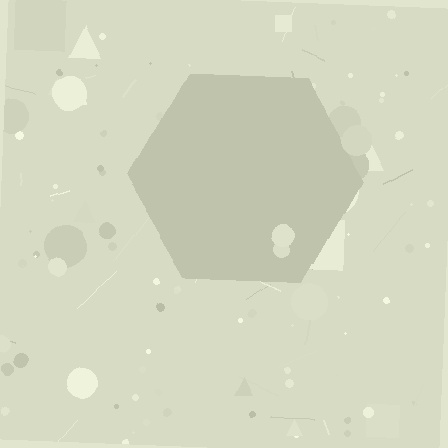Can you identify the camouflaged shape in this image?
The camouflaged shape is a hexagon.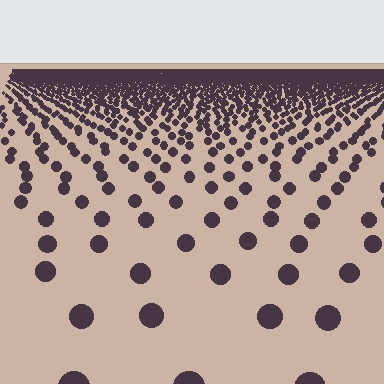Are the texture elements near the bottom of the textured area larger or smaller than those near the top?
Larger. Near the bottom, elements are closer to the viewer and appear at a bigger on-screen size.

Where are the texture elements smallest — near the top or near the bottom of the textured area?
Near the top.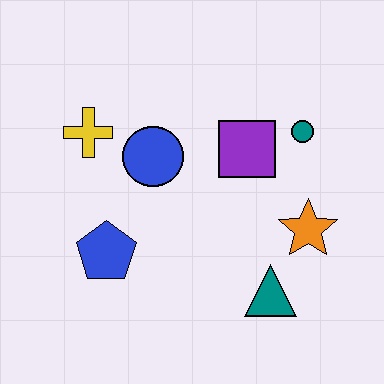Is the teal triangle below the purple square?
Yes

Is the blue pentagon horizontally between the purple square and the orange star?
No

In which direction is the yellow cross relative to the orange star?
The yellow cross is to the left of the orange star.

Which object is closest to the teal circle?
The purple square is closest to the teal circle.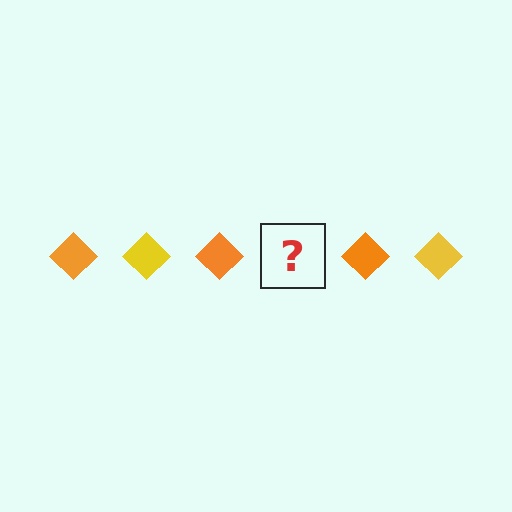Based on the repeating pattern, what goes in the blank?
The blank should be a yellow diamond.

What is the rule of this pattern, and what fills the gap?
The rule is that the pattern cycles through orange, yellow diamonds. The gap should be filled with a yellow diamond.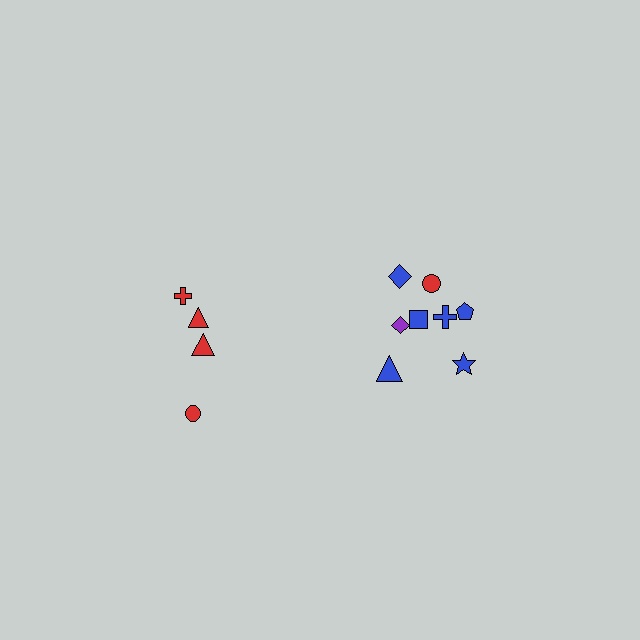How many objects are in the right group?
There are 8 objects.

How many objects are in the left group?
There are 4 objects.